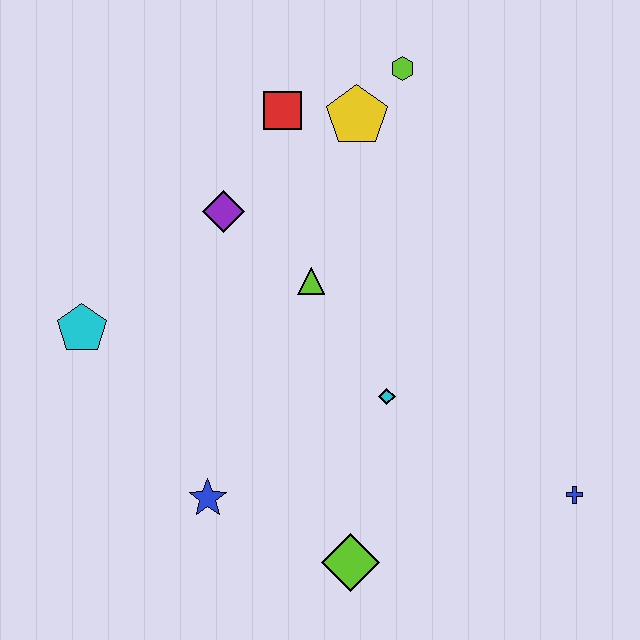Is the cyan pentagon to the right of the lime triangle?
No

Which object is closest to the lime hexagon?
The yellow pentagon is closest to the lime hexagon.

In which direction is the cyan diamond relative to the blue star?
The cyan diamond is to the right of the blue star.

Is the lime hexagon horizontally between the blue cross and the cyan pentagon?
Yes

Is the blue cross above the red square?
No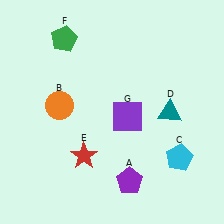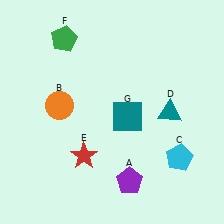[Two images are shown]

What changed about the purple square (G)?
In Image 1, G is purple. In Image 2, it changed to teal.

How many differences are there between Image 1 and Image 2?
There is 1 difference between the two images.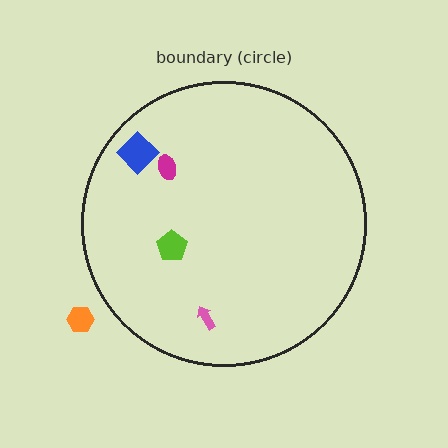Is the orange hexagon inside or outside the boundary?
Outside.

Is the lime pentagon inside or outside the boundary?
Inside.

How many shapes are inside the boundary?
4 inside, 1 outside.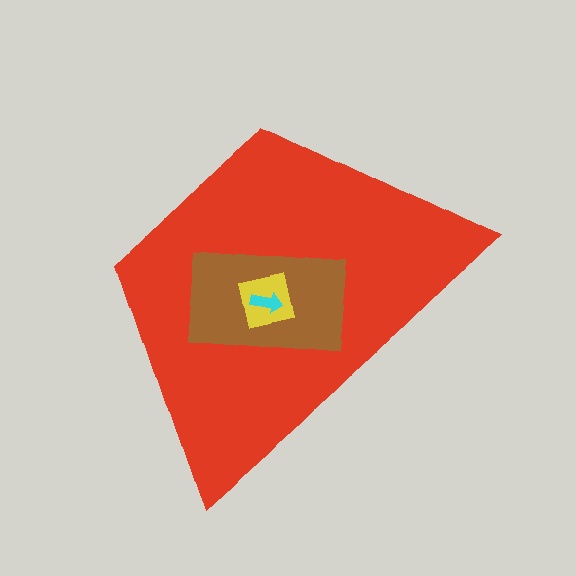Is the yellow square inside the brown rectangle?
Yes.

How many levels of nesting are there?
4.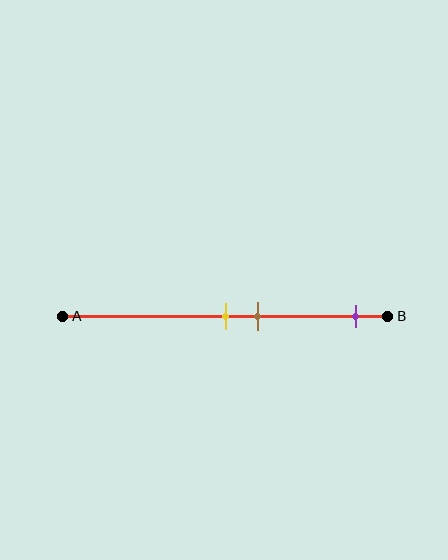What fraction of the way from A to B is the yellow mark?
The yellow mark is approximately 50% (0.5) of the way from A to B.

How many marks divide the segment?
There are 3 marks dividing the segment.